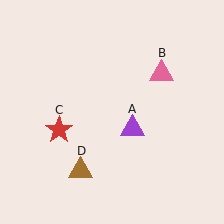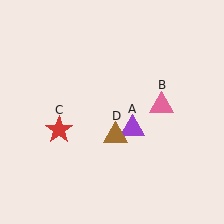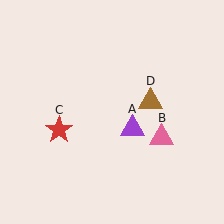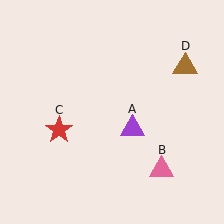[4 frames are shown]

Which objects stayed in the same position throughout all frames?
Purple triangle (object A) and red star (object C) remained stationary.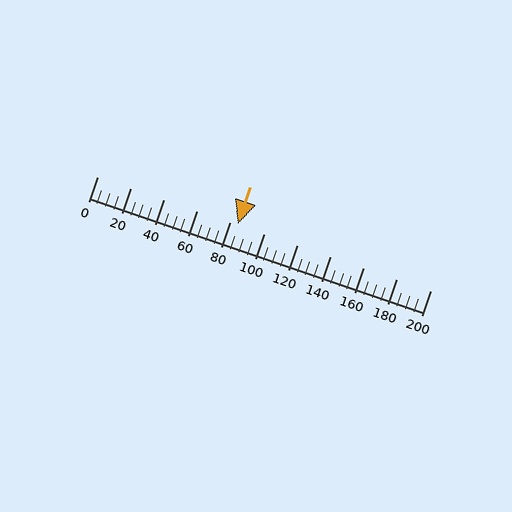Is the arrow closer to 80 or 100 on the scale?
The arrow is closer to 80.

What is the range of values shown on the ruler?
The ruler shows values from 0 to 200.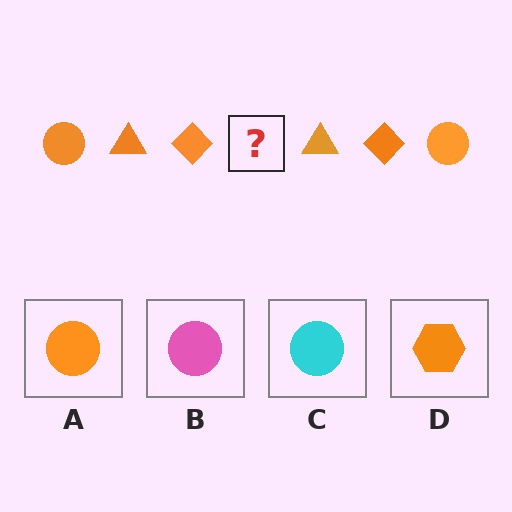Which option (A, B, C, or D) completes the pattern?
A.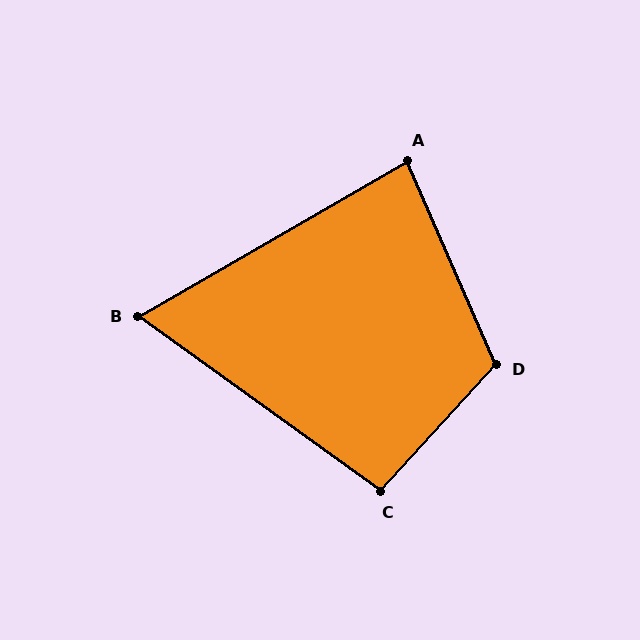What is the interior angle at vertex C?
Approximately 97 degrees (obtuse).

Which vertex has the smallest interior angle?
B, at approximately 66 degrees.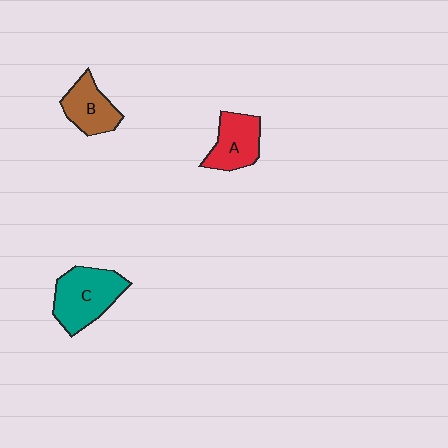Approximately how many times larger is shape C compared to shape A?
Approximately 1.4 times.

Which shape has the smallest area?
Shape B (brown).